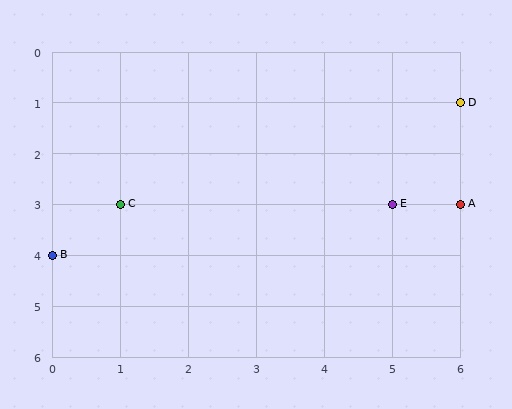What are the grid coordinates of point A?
Point A is at grid coordinates (6, 3).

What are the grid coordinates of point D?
Point D is at grid coordinates (6, 1).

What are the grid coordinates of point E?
Point E is at grid coordinates (5, 3).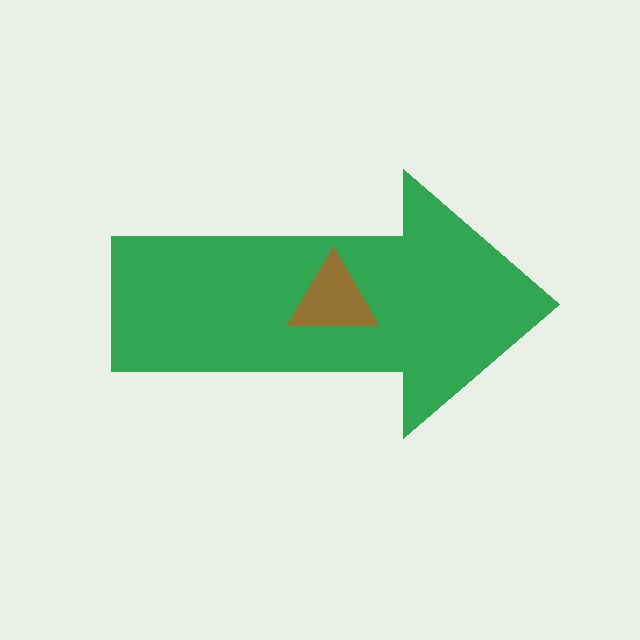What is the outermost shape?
The green arrow.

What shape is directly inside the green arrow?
The brown triangle.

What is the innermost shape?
The brown triangle.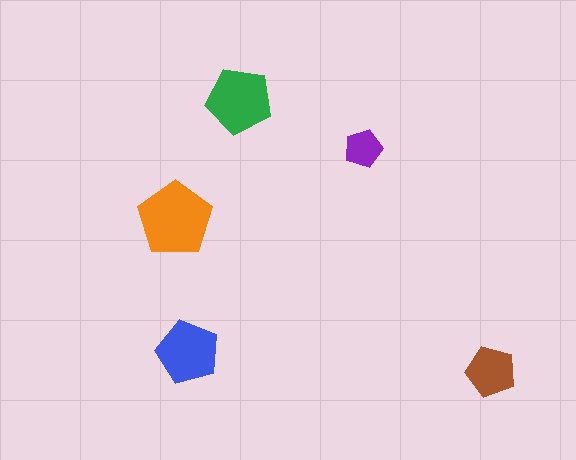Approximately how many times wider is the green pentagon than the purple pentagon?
About 1.5 times wider.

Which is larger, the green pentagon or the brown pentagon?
The green one.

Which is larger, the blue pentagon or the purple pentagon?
The blue one.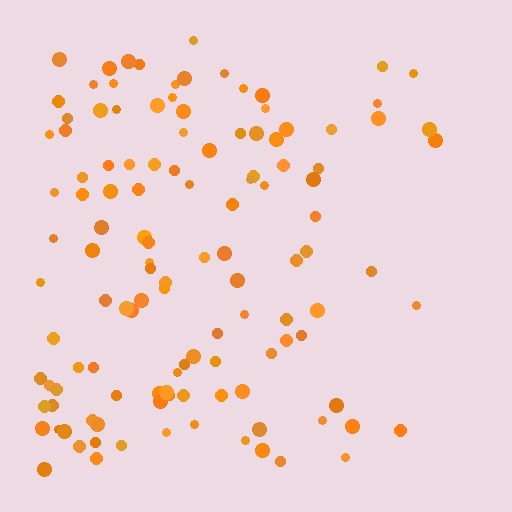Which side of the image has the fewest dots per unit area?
The right.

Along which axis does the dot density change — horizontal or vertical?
Horizontal.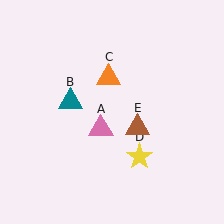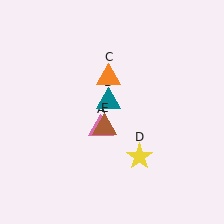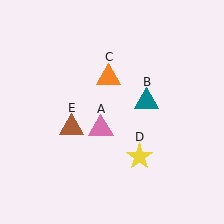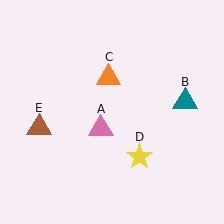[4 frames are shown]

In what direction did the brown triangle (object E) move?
The brown triangle (object E) moved left.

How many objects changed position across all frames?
2 objects changed position: teal triangle (object B), brown triangle (object E).